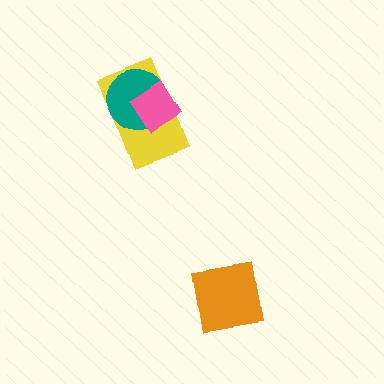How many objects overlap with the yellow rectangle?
2 objects overlap with the yellow rectangle.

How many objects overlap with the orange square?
0 objects overlap with the orange square.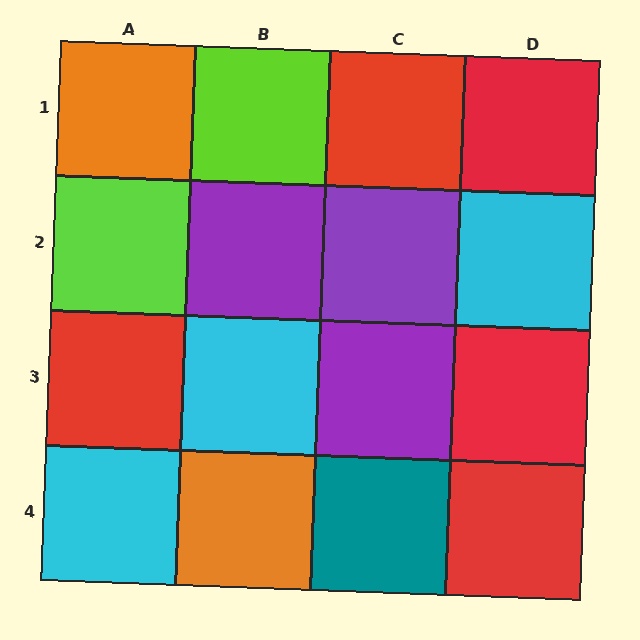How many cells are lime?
2 cells are lime.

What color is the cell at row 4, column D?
Red.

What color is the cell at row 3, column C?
Purple.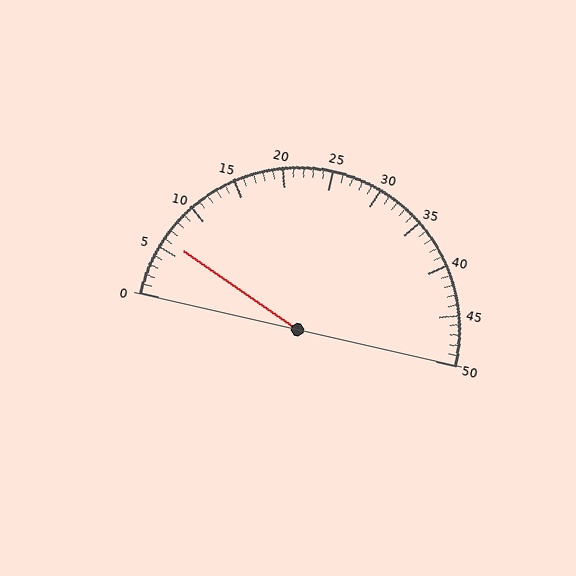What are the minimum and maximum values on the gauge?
The gauge ranges from 0 to 50.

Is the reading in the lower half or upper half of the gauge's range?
The reading is in the lower half of the range (0 to 50).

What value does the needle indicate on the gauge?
The needle indicates approximately 6.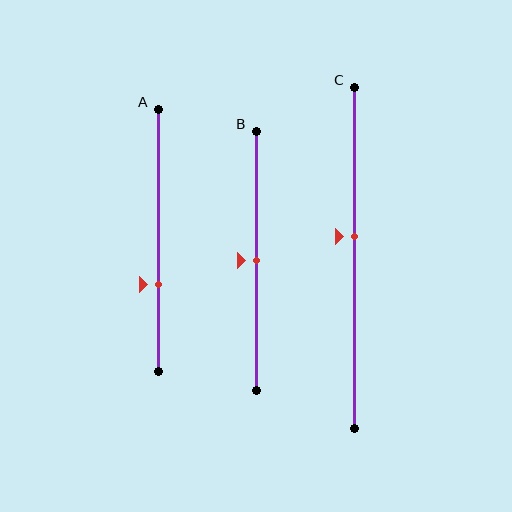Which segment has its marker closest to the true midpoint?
Segment B has its marker closest to the true midpoint.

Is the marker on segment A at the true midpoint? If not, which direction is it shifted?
No, the marker on segment A is shifted downward by about 17% of the segment length.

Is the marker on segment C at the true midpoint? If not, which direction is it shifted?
No, the marker on segment C is shifted upward by about 6% of the segment length.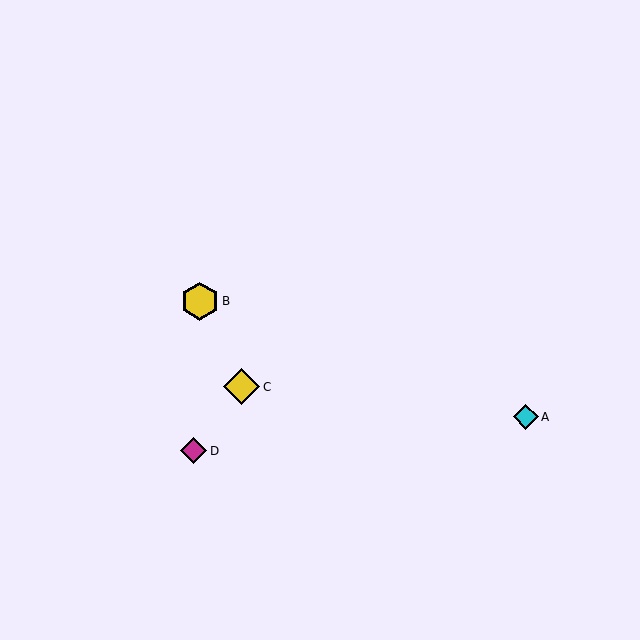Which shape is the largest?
The yellow hexagon (labeled B) is the largest.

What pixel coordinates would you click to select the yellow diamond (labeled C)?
Click at (241, 387) to select the yellow diamond C.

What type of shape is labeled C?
Shape C is a yellow diamond.